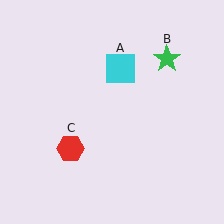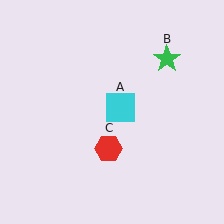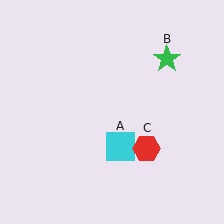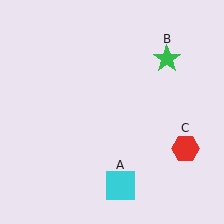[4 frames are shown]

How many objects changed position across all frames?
2 objects changed position: cyan square (object A), red hexagon (object C).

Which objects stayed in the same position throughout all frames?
Green star (object B) remained stationary.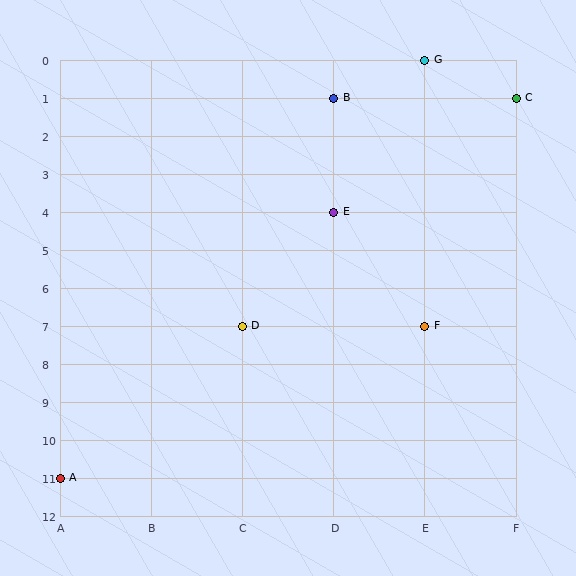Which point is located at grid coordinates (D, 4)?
Point E is at (D, 4).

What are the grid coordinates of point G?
Point G is at grid coordinates (E, 0).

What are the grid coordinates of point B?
Point B is at grid coordinates (D, 1).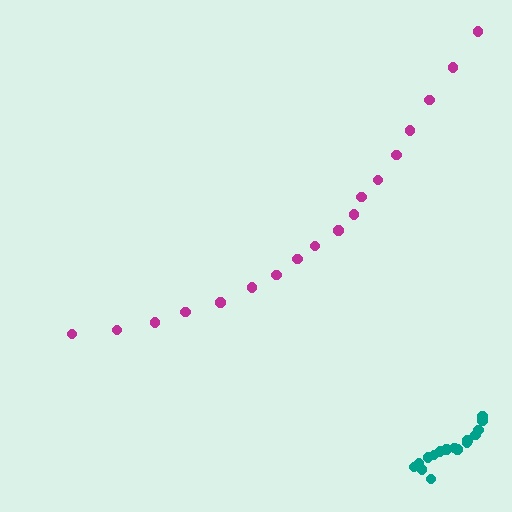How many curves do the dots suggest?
There are 2 distinct paths.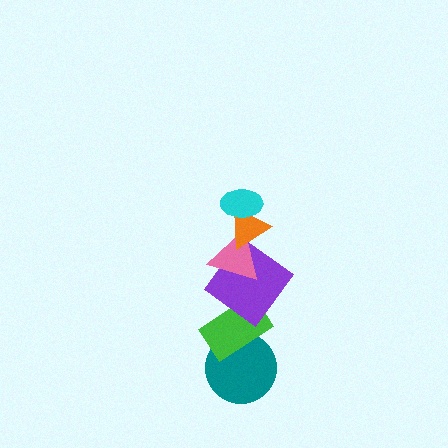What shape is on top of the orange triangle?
The cyan ellipse is on top of the orange triangle.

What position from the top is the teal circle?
The teal circle is 6th from the top.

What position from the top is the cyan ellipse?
The cyan ellipse is 1st from the top.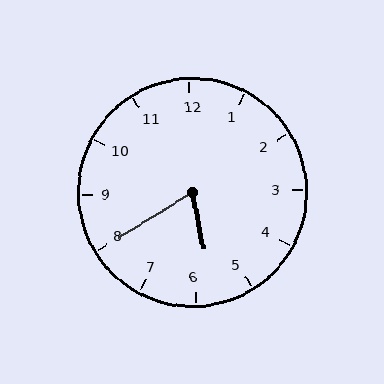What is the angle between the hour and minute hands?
Approximately 70 degrees.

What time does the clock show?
5:40.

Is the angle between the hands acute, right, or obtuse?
It is acute.